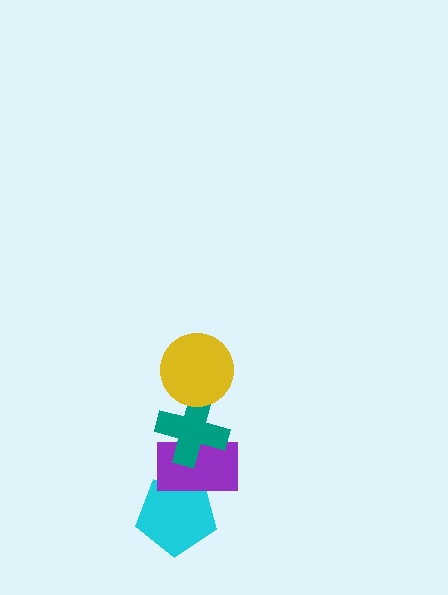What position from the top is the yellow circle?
The yellow circle is 1st from the top.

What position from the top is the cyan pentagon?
The cyan pentagon is 4th from the top.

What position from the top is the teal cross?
The teal cross is 2nd from the top.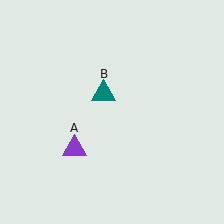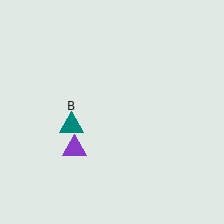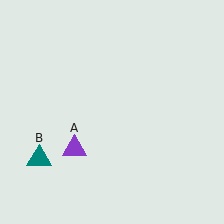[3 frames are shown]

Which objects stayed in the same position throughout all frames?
Purple triangle (object A) remained stationary.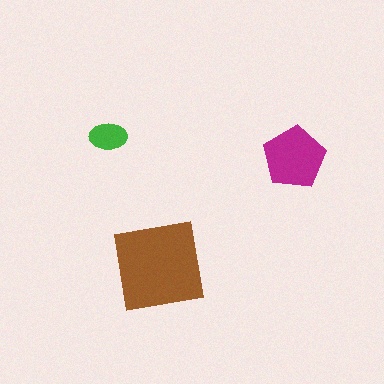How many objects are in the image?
There are 3 objects in the image.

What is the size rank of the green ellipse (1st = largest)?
3rd.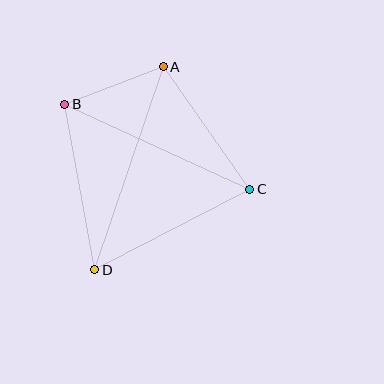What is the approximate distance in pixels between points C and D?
The distance between C and D is approximately 174 pixels.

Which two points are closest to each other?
Points A and B are closest to each other.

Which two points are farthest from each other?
Points A and D are farthest from each other.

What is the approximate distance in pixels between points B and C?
The distance between B and C is approximately 204 pixels.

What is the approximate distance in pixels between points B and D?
The distance between B and D is approximately 168 pixels.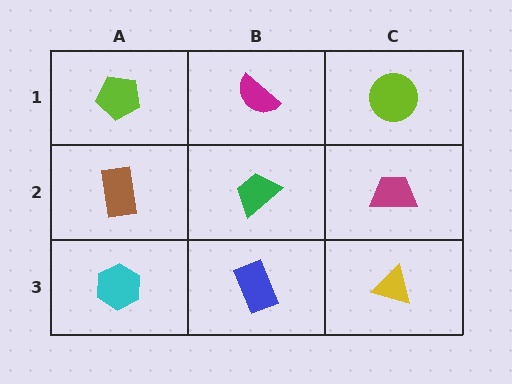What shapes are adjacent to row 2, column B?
A magenta semicircle (row 1, column B), a blue rectangle (row 3, column B), a brown rectangle (row 2, column A), a magenta trapezoid (row 2, column C).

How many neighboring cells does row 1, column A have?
2.